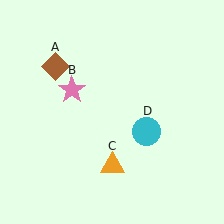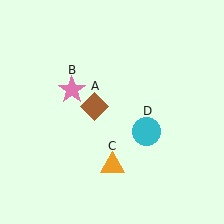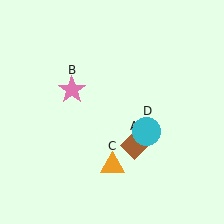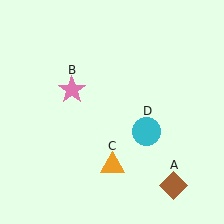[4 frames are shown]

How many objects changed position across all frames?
1 object changed position: brown diamond (object A).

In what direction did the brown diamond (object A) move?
The brown diamond (object A) moved down and to the right.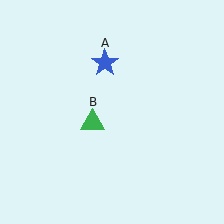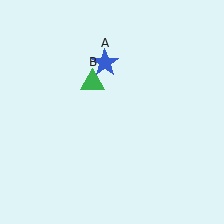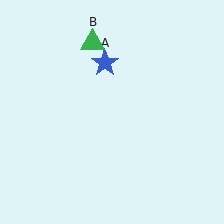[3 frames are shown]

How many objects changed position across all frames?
1 object changed position: green triangle (object B).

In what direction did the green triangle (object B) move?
The green triangle (object B) moved up.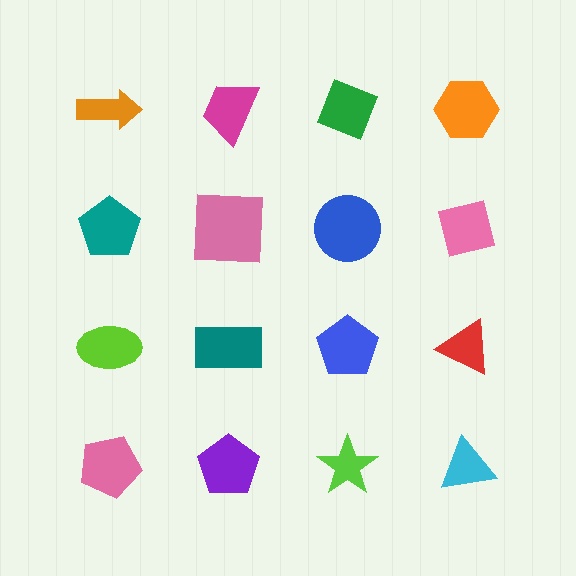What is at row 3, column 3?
A blue pentagon.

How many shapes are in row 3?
4 shapes.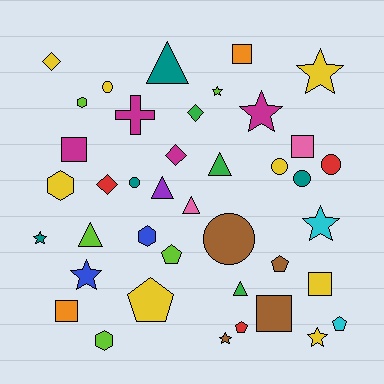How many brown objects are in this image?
There are 4 brown objects.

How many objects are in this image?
There are 40 objects.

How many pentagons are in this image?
There are 5 pentagons.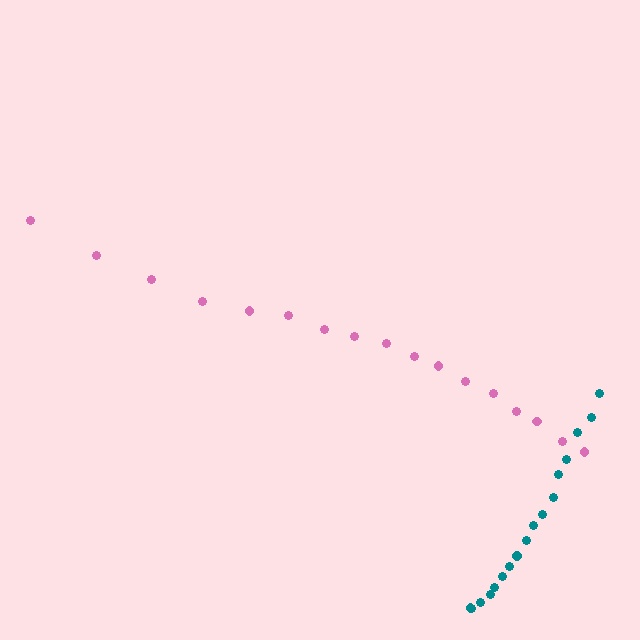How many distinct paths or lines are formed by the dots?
There are 2 distinct paths.